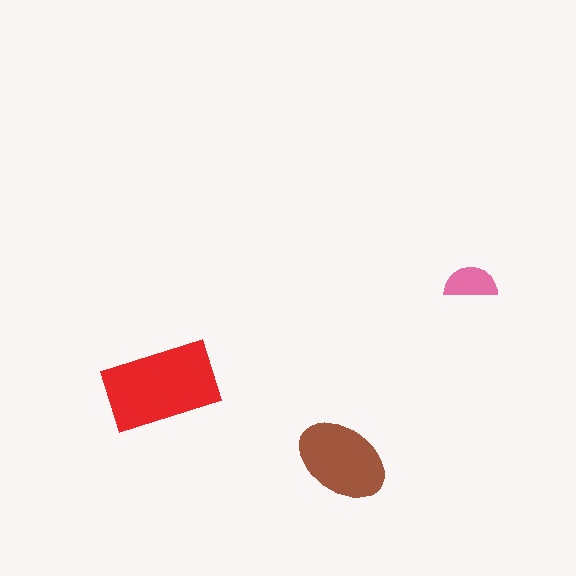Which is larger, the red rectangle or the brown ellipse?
The red rectangle.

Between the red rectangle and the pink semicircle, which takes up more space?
The red rectangle.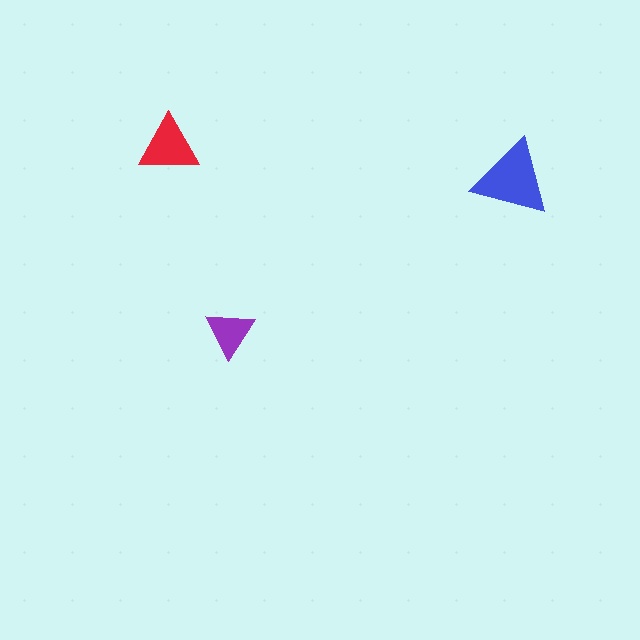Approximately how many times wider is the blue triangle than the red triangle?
About 1.5 times wider.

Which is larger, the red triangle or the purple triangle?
The red one.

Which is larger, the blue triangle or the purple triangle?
The blue one.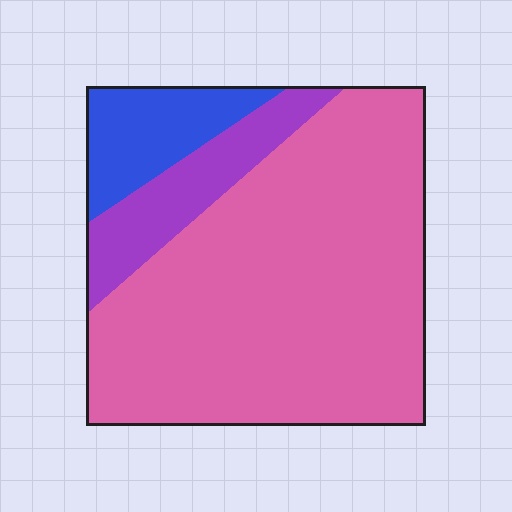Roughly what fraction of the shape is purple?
Purple takes up about one eighth (1/8) of the shape.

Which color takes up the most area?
Pink, at roughly 75%.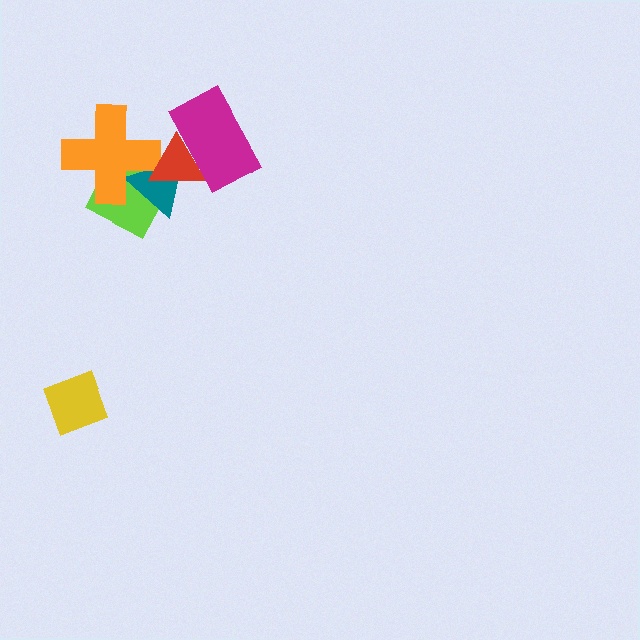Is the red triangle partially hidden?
Yes, it is partially covered by another shape.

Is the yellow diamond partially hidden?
No, no other shape covers it.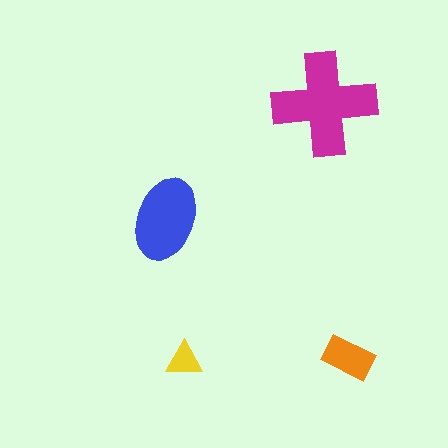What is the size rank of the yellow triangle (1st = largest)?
4th.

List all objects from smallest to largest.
The yellow triangle, the orange rectangle, the blue ellipse, the magenta cross.